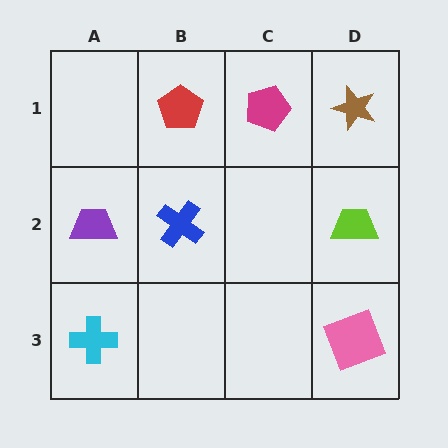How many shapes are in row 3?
2 shapes.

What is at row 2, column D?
A lime trapezoid.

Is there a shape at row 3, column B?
No, that cell is empty.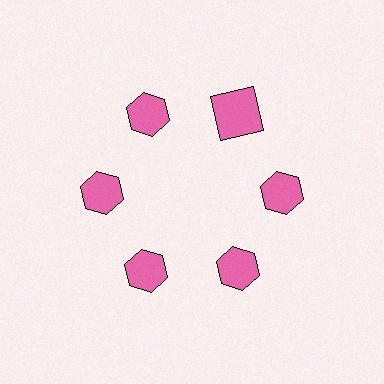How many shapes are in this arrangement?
There are 6 shapes arranged in a ring pattern.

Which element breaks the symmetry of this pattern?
The pink square at roughly the 1 o'clock position breaks the symmetry. All other shapes are pink hexagons.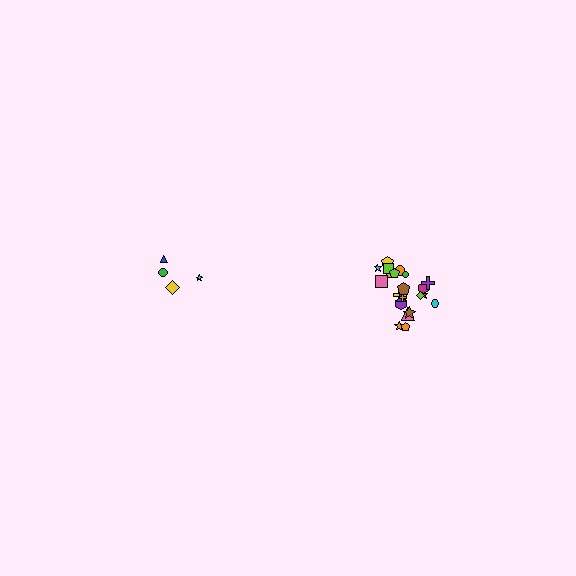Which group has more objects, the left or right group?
The right group.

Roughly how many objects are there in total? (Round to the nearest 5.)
Roughly 25 objects in total.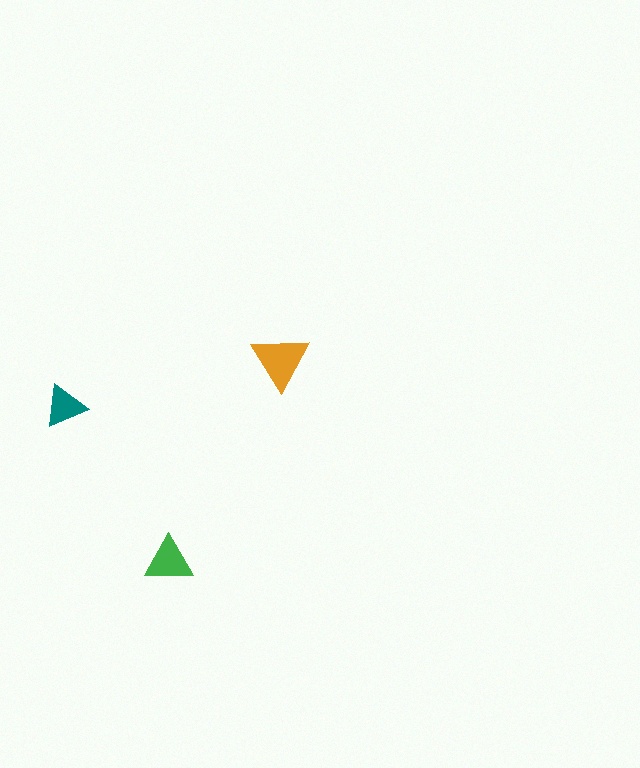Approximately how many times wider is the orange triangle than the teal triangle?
About 1.5 times wider.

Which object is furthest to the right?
The orange triangle is rightmost.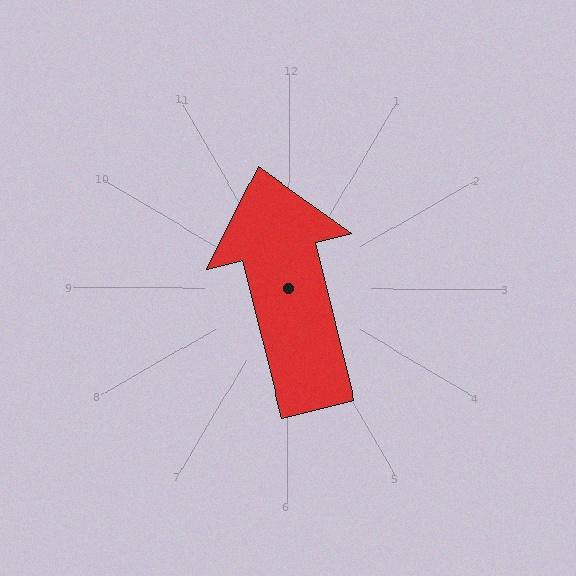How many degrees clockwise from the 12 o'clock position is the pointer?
Approximately 346 degrees.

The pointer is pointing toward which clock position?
Roughly 12 o'clock.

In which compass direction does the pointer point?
North.